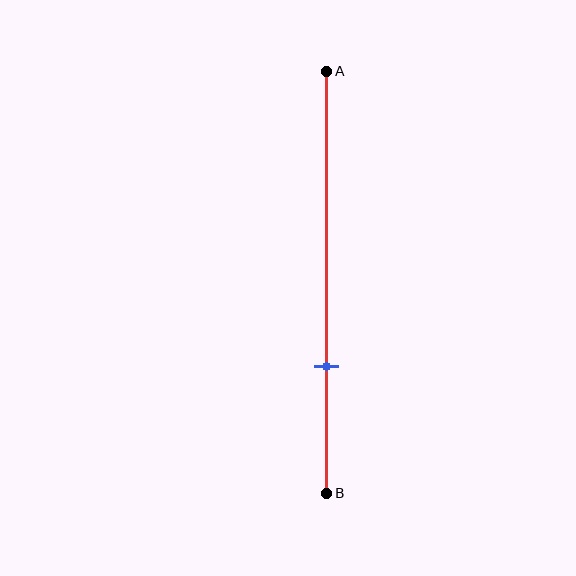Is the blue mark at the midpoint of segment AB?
No, the mark is at about 70% from A, not at the 50% midpoint.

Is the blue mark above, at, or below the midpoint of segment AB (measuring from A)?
The blue mark is below the midpoint of segment AB.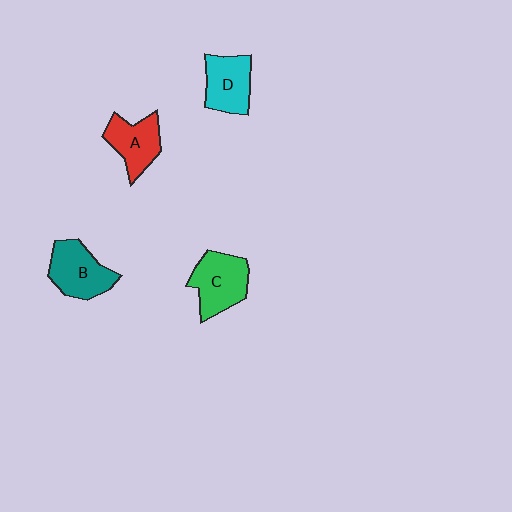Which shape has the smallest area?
Shape A (red).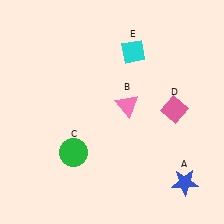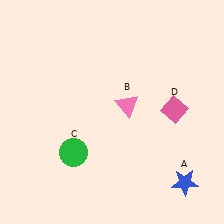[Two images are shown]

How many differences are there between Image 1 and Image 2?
There is 1 difference between the two images.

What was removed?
The cyan diamond (E) was removed in Image 2.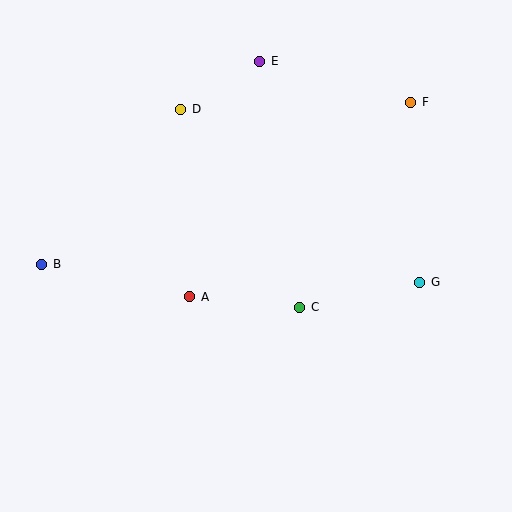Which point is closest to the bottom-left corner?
Point B is closest to the bottom-left corner.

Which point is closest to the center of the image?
Point C at (300, 307) is closest to the center.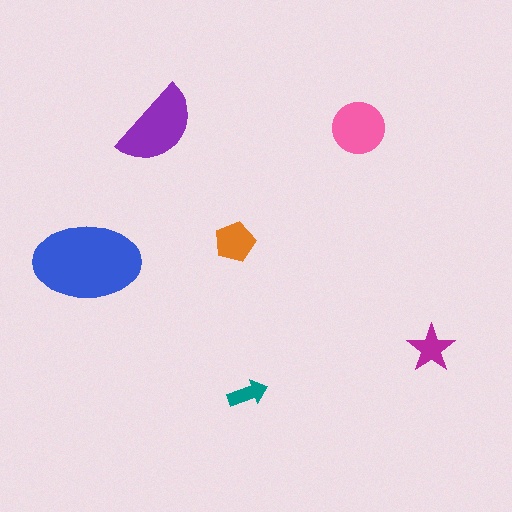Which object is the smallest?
The teal arrow.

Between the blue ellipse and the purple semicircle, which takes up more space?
The blue ellipse.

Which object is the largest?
The blue ellipse.